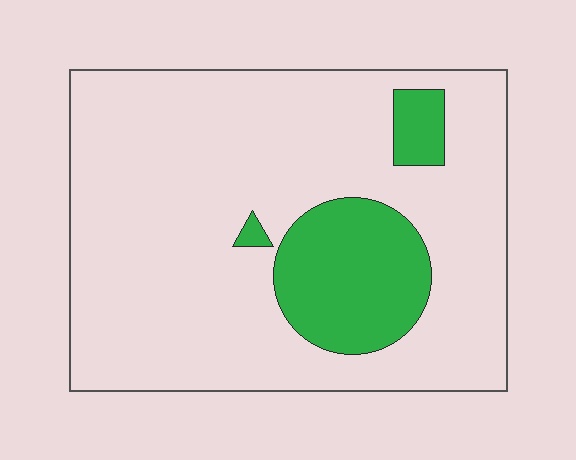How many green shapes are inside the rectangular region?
3.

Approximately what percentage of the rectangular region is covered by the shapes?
Approximately 15%.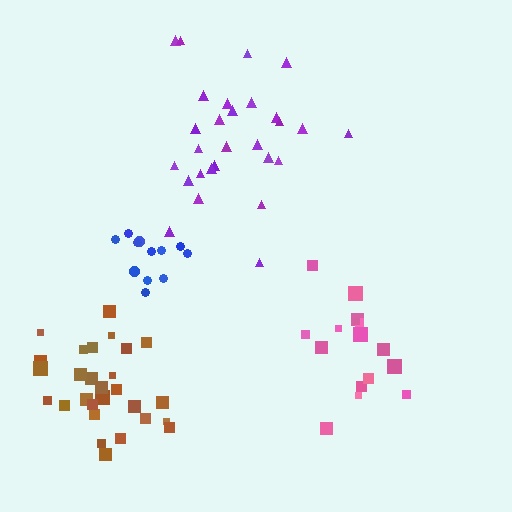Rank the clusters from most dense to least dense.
brown, blue, purple, pink.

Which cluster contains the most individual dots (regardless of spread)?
Brown (29).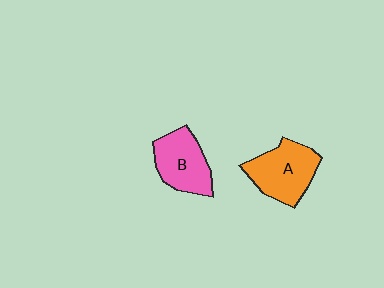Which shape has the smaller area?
Shape B (pink).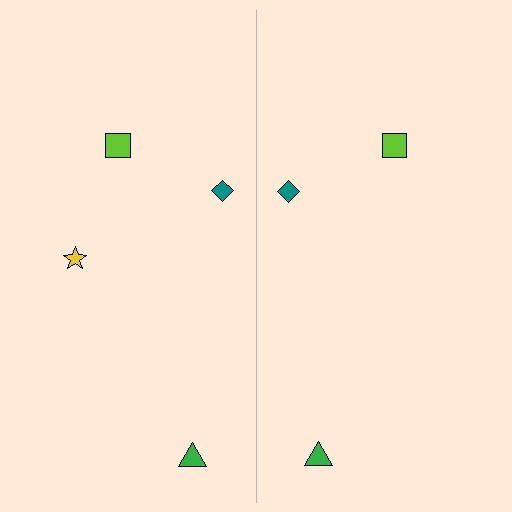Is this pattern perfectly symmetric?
No, the pattern is not perfectly symmetric. A yellow star is missing from the right side.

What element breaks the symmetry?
A yellow star is missing from the right side.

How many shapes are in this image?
There are 7 shapes in this image.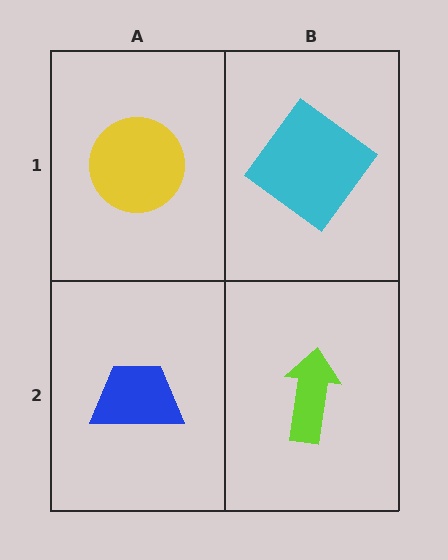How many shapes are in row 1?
2 shapes.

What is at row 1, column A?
A yellow circle.